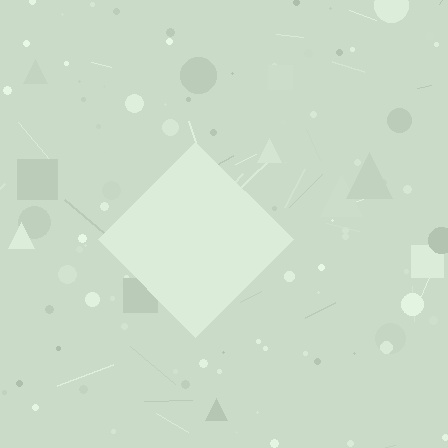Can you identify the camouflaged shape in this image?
The camouflaged shape is a diamond.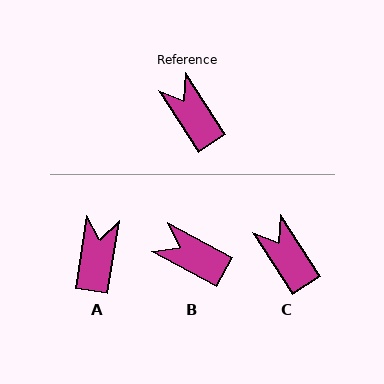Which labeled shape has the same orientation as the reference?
C.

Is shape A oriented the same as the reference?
No, it is off by about 42 degrees.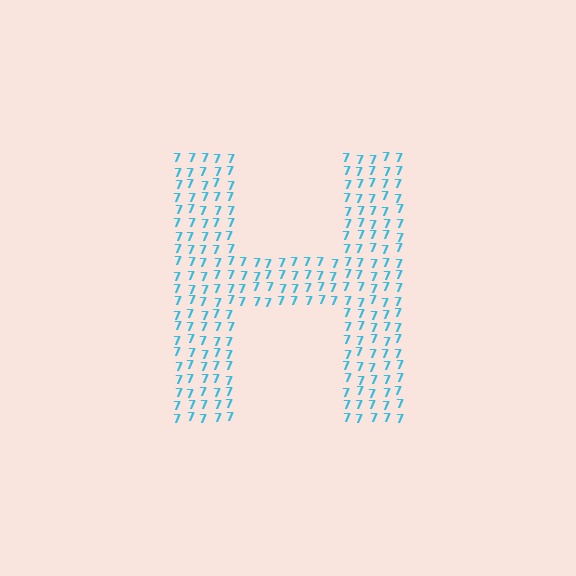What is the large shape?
The large shape is the letter H.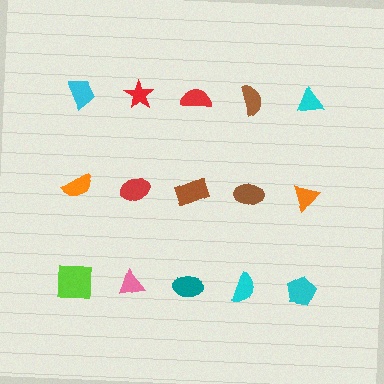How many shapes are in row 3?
5 shapes.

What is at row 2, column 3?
A brown rectangle.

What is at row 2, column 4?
A brown ellipse.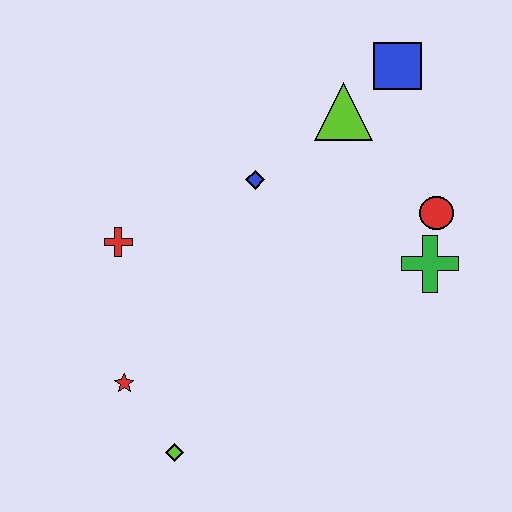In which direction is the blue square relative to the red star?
The blue square is above the red star.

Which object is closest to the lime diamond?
The red star is closest to the lime diamond.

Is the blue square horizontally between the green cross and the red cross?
Yes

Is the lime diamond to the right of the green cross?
No